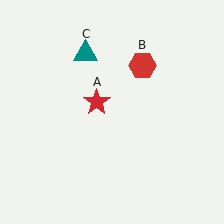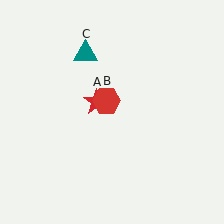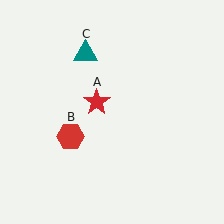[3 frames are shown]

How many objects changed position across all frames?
1 object changed position: red hexagon (object B).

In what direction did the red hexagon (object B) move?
The red hexagon (object B) moved down and to the left.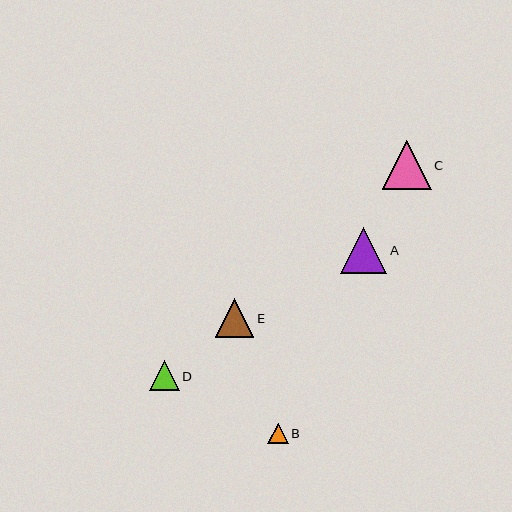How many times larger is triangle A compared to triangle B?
Triangle A is approximately 2.2 times the size of triangle B.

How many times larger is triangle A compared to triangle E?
Triangle A is approximately 1.2 times the size of triangle E.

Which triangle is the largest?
Triangle C is the largest with a size of approximately 49 pixels.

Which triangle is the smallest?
Triangle B is the smallest with a size of approximately 21 pixels.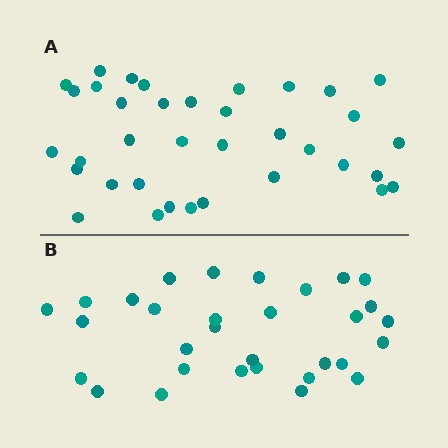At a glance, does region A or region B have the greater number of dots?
Region A (the top region) has more dots.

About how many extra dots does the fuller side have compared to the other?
Region A has about 5 more dots than region B.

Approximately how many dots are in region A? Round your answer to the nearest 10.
About 40 dots. (The exact count is 36, which rounds to 40.)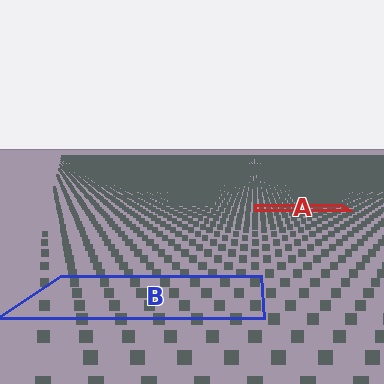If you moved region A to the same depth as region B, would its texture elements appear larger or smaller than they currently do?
They would appear larger. At a closer depth, the same texture elements are projected at a bigger on-screen size.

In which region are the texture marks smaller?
The texture marks are smaller in region A, because it is farther away.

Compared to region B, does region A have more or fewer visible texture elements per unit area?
Region A has more texture elements per unit area — they are packed more densely because it is farther away.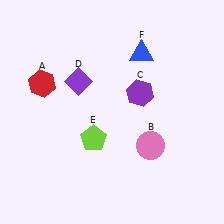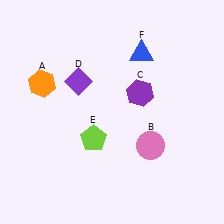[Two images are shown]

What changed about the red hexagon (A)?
In Image 1, A is red. In Image 2, it changed to orange.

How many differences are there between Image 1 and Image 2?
There is 1 difference between the two images.